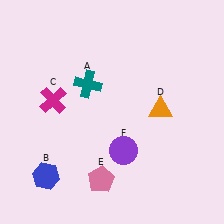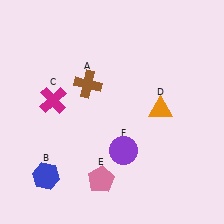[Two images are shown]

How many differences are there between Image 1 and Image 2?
There is 1 difference between the two images.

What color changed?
The cross (A) changed from teal in Image 1 to brown in Image 2.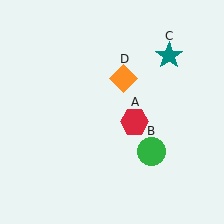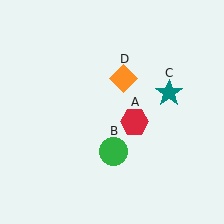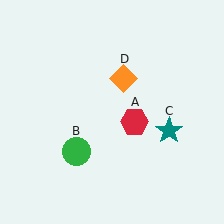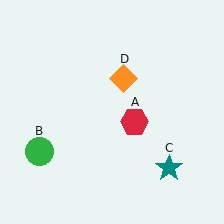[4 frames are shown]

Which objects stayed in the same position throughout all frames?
Red hexagon (object A) and orange diamond (object D) remained stationary.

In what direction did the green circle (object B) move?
The green circle (object B) moved left.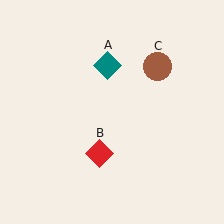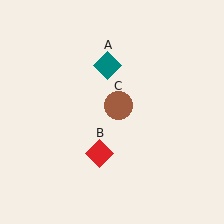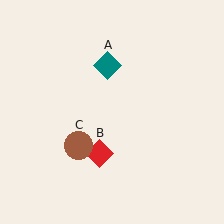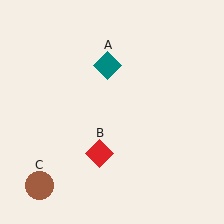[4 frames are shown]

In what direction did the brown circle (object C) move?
The brown circle (object C) moved down and to the left.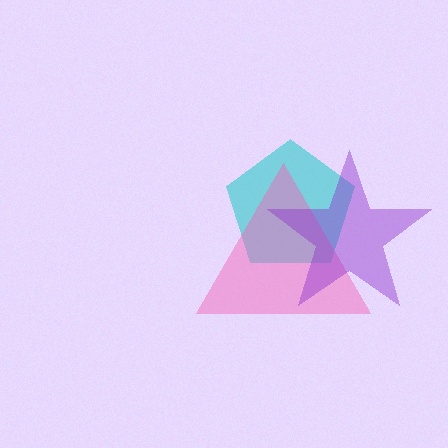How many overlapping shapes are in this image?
There are 3 overlapping shapes in the image.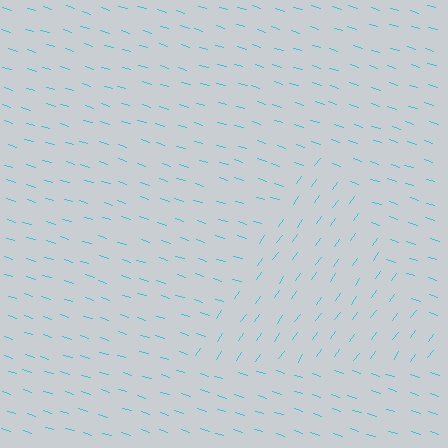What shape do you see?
I see a triangle.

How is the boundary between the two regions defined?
The boundary is defined purely by a change in line orientation (approximately 71 degrees difference). All lines are the same color and thickness.